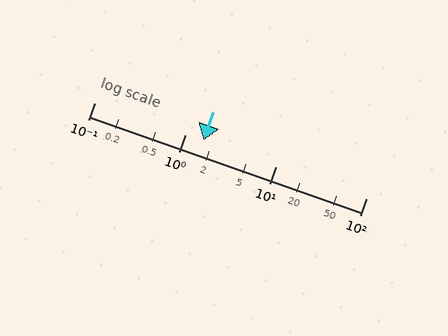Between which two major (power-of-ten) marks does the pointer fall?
The pointer is between 1 and 10.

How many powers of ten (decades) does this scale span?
The scale spans 3 decades, from 0.1 to 100.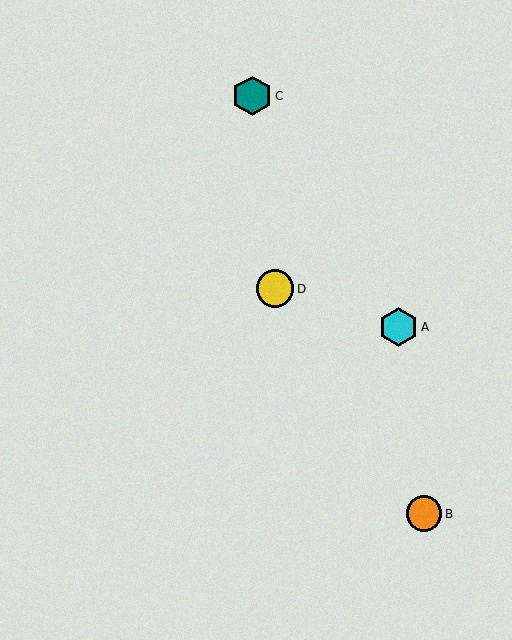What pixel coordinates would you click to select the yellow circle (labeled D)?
Click at (275, 289) to select the yellow circle D.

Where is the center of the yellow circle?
The center of the yellow circle is at (275, 289).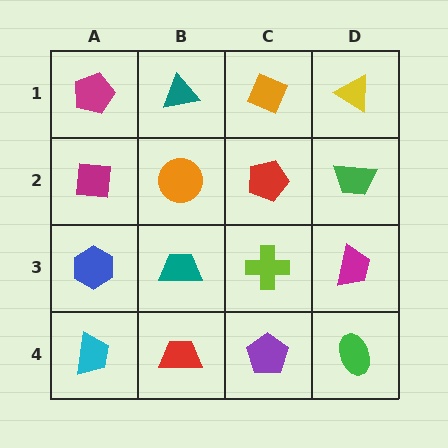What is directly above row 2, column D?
A yellow triangle.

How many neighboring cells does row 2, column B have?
4.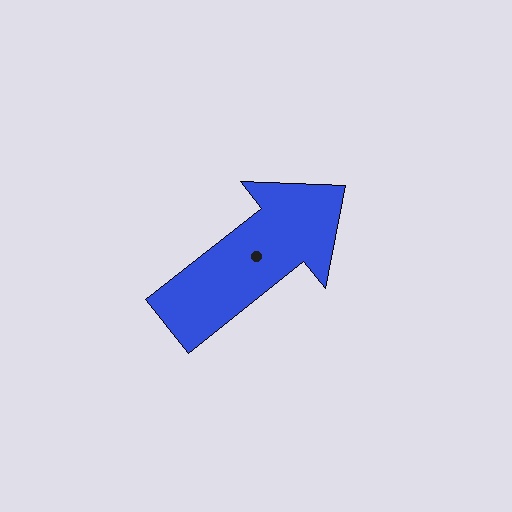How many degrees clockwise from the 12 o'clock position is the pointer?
Approximately 52 degrees.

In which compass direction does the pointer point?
Northeast.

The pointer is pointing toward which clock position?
Roughly 2 o'clock.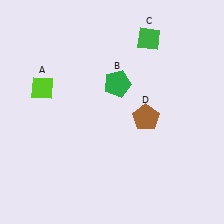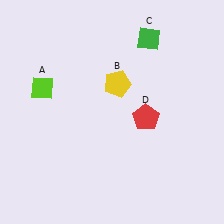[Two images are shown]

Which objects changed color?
B changed from green to yellow. D changed from brown to red.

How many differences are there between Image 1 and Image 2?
There are 2 differences between the two images.